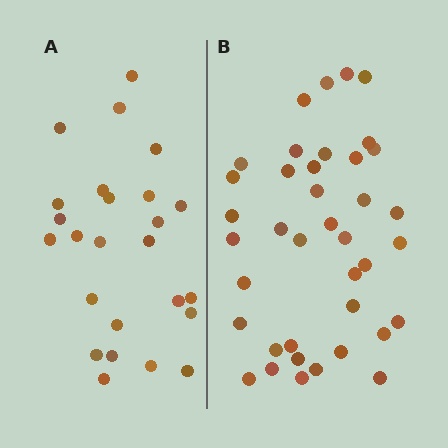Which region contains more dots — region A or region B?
Region B (the right region) has more dots.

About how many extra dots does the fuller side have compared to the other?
Region B has approximately 15 more dots than region A.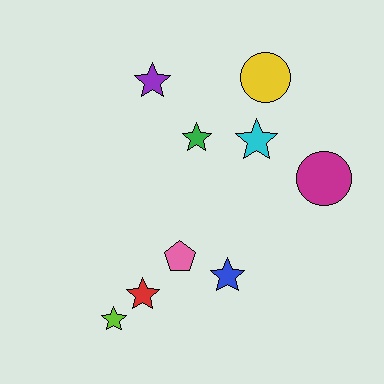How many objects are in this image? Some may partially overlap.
There are 9 objects.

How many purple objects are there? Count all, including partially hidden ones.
There is 1 purple object.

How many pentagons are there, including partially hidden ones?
There is 1 pentagon.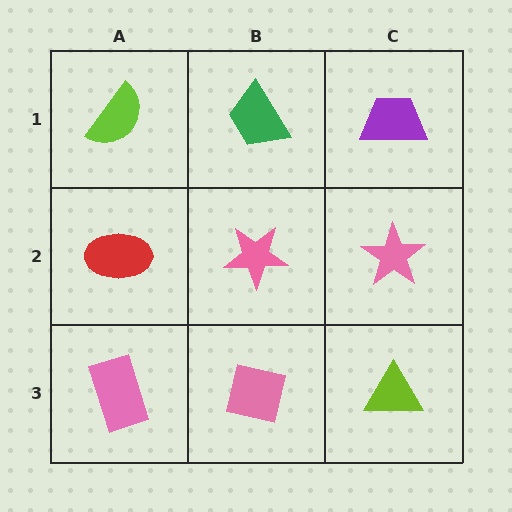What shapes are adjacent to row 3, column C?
A pink star (row 2, column C), a pink square (row 3, column B).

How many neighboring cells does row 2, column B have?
4.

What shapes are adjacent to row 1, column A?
A red ellipse (row 2, column A), a green trapezoid (row 1, column B).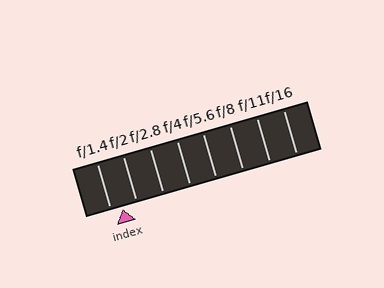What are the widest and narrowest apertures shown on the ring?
The widest aperture shown is f/1.4 and the narrowest is f/16.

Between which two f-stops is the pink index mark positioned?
The index mark is between f/1.4 and f/2.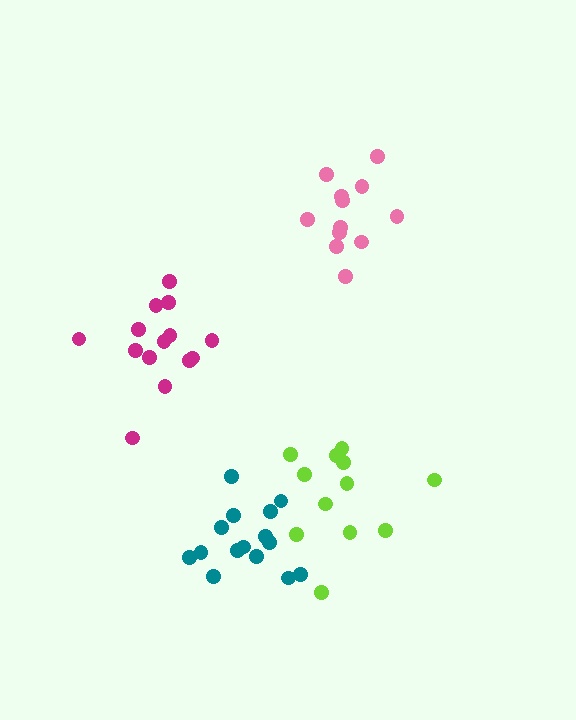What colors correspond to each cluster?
The clusters are colored: magenta, pink, lime, teal.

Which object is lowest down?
The teal cluster is bottommost.